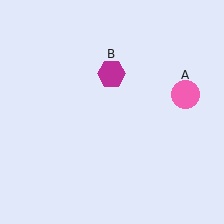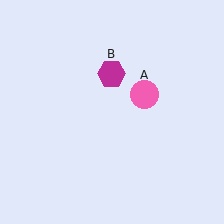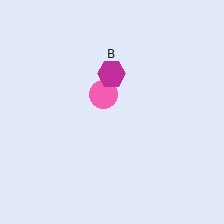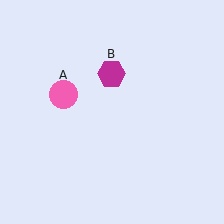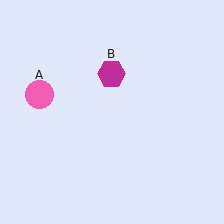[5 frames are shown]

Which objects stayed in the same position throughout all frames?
Magenta hexagon (object B) remained stationary.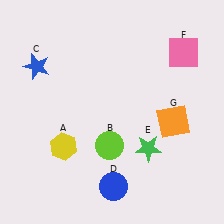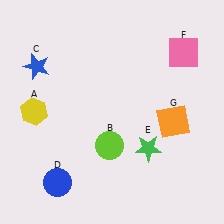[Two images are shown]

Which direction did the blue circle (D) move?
The blue circle (D) moved left.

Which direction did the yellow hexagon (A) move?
The yellow hexagon (A) moved up.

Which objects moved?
The objects that moved are: the yellow hexagon (A), the blue circle (D).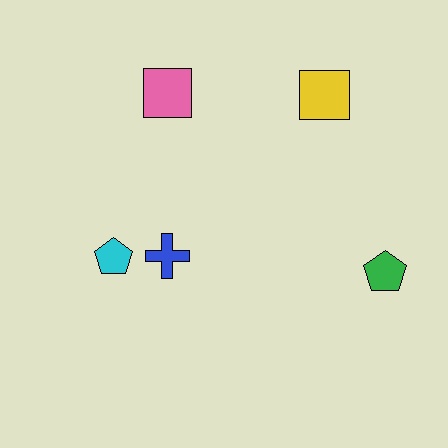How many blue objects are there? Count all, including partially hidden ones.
There is 1 blue object.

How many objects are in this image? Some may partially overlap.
There are 5 objects.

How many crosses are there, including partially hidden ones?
There is 1 cross.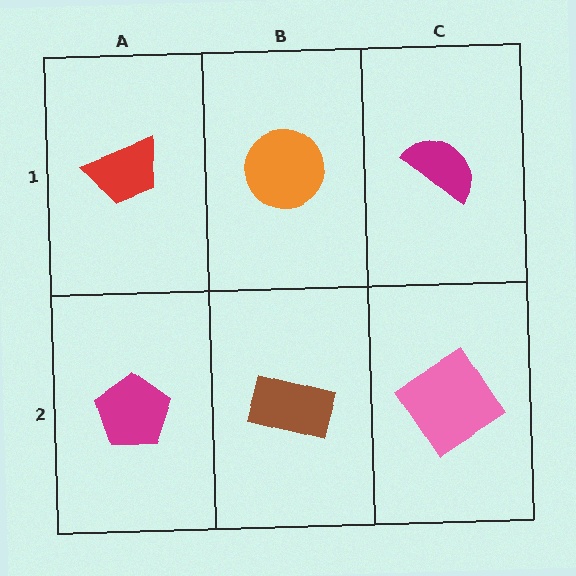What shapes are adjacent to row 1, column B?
A brown rectangle (row 2, column B), a red trapezoid (row 1, column A), a magenta semicircle (row 1, column C).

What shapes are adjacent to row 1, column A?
A magenta pentagon (row 2, column A), an orange circle (row 1, column B).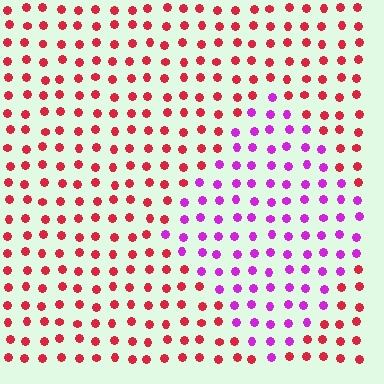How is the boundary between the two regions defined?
The boundary is defined purely by a slight shift in hue (about 55 degrees). Spacing, size, and orientation are identical on both sides.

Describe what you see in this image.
The image is filled with small red elements in a uniform arrangement. A diamond-shaped region is visible where the elements are tinted to a slightly different hue, forming a subtle color boundary.